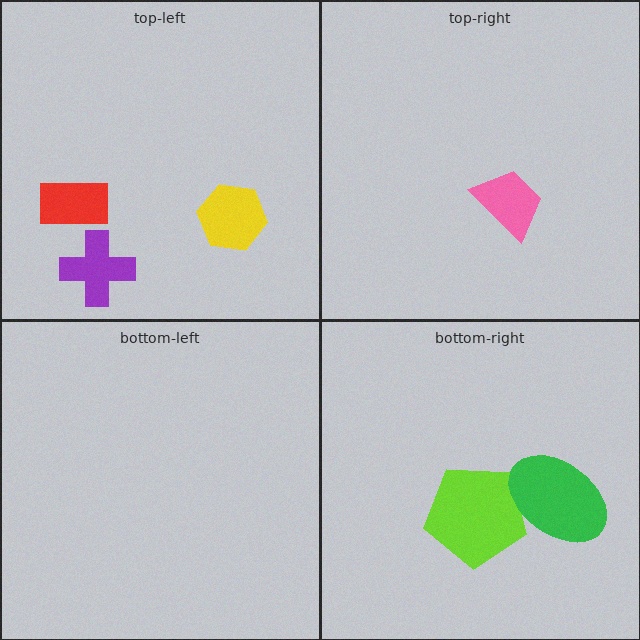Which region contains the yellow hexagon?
The top-left region.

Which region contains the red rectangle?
The top-left region.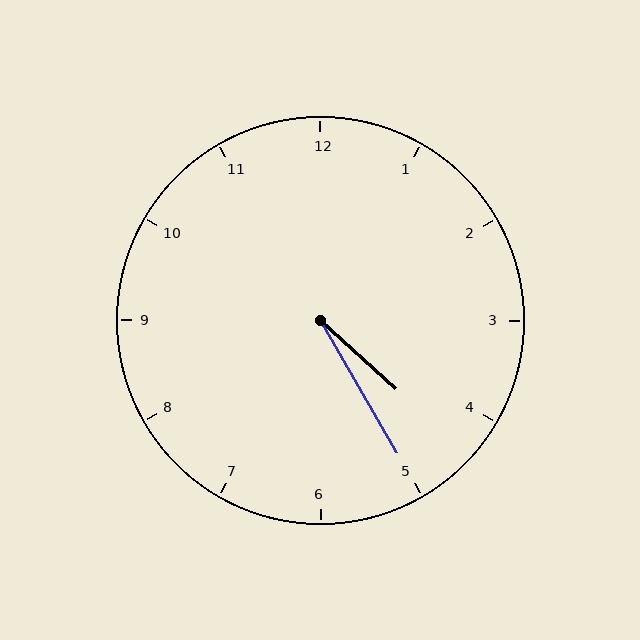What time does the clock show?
4:25.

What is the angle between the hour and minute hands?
Approximately 18 degrees.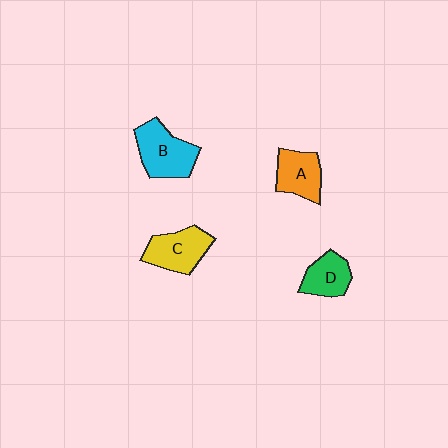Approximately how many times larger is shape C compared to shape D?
Approximately 1.3 times.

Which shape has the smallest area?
Shape D (green).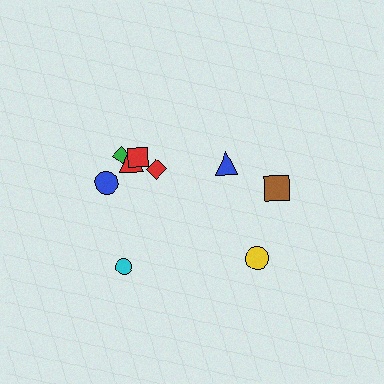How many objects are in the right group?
There are 3 objects.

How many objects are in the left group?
There are 6 objects.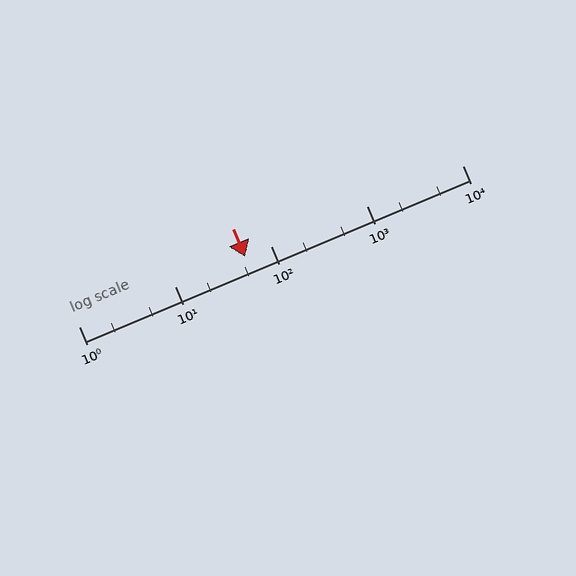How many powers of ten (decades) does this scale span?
The scale spans 4 decades, from 1 to 10000.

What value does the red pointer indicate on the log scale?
The pointer indicates approximately 54.